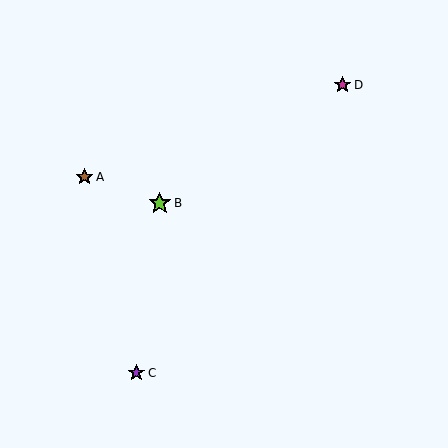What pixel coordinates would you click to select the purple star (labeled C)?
Click at (136, 373) to select the purple star C.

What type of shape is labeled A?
Shape A is a brown star.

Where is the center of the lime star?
The center of the lime star is at (160, 203).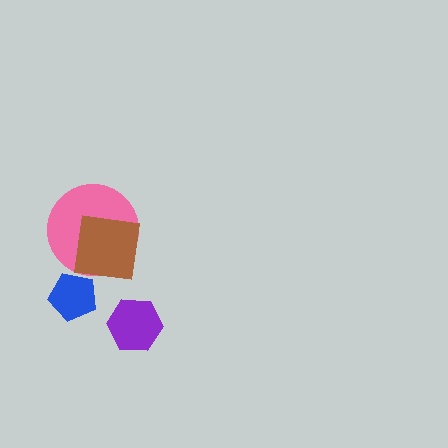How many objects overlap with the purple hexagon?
0 objects overlap with the purple hexagon.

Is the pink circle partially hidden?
Yes, it is partially covered by another shape.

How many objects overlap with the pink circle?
1 object overlaps with the pink circle.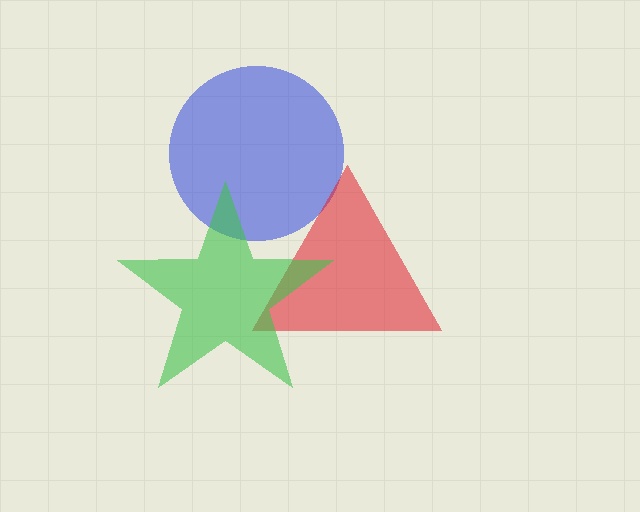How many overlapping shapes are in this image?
There are 3 overlapping shapes in the image.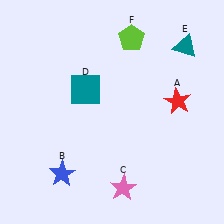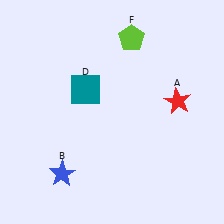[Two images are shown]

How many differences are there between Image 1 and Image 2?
There are 2 differences between the two images.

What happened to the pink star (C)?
The pink star (C) was removed in Image 2. It was in the bottom-right area of Image 1.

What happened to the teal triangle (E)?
The teal triangle (E) was removed in Image 2. It was in the top-right area of Image 1.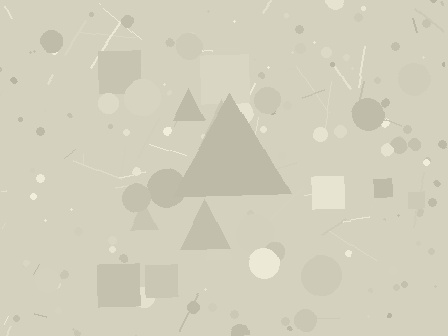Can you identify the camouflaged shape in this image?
The camouflaged shape is a triangle.